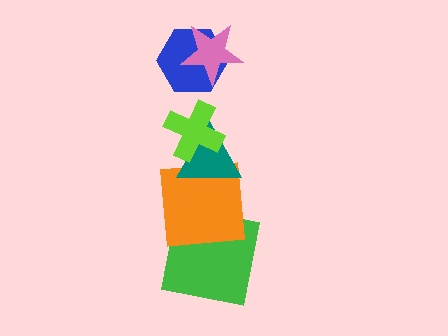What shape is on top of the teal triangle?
The lime cross is on top of the teal triangle.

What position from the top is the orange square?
The orange square is 5th from the top.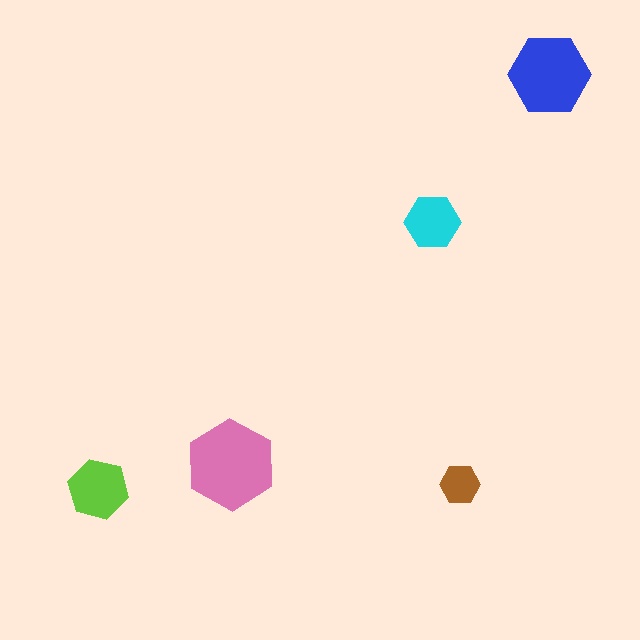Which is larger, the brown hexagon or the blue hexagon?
The blue one.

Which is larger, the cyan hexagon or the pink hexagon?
The pink one.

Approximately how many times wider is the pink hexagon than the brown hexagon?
About 2.5 times wider.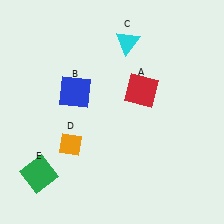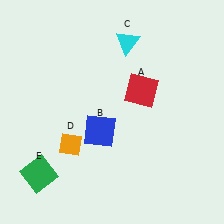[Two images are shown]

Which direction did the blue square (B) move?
The blue square (B) moved down.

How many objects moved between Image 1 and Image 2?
1 object moved between the two images.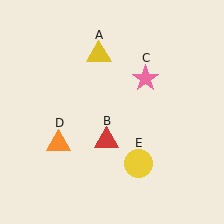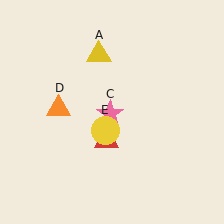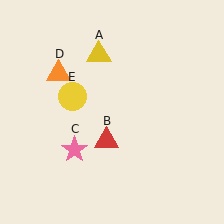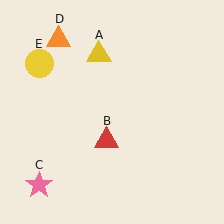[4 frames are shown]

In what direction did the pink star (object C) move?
The pink star (object C) moved down and to the left.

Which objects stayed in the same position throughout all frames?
Yellow triangle (object A) and red triangle (object B) remained stationary.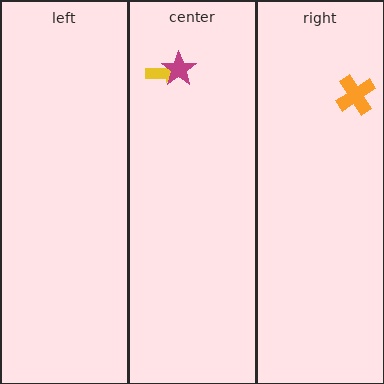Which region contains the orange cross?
The right region.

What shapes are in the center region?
The yellow arrow, the magenta star.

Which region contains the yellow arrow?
The center region.